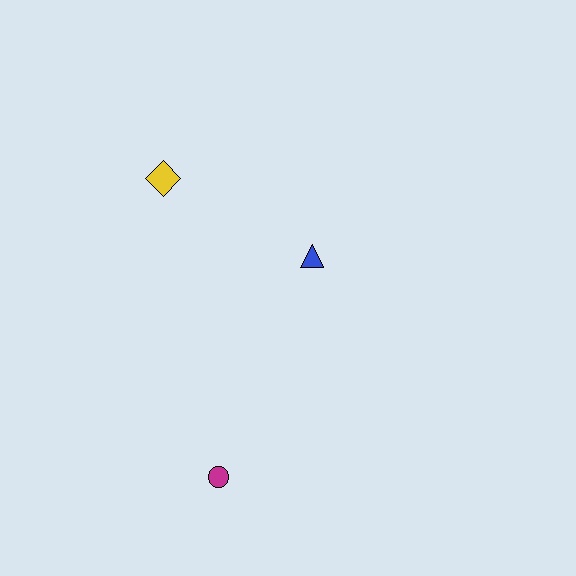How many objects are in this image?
There are 3 objects.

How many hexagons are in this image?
There are no hexagons.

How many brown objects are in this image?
There are no brown objects.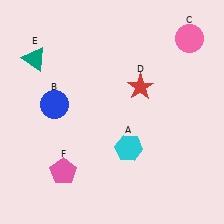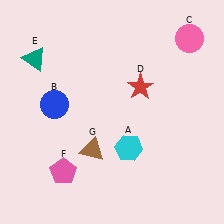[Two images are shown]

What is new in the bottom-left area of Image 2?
A brown triangle (G) was added in the bottom-left area of Image 2.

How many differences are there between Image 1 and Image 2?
There is 1 difference between the two images.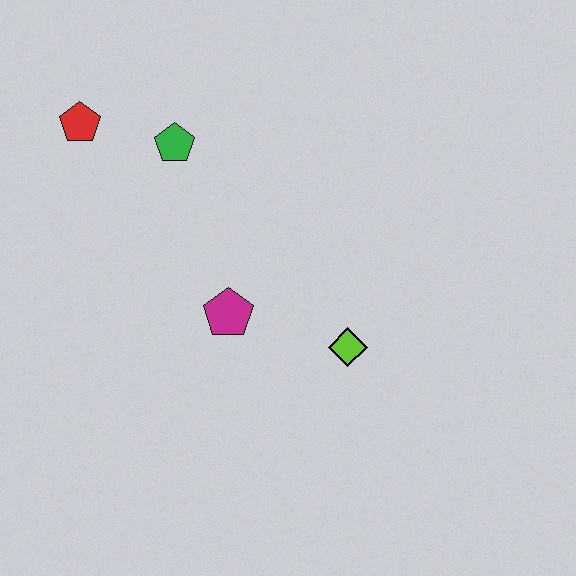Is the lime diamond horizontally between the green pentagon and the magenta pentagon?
No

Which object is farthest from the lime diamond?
The red pentagon is farthest from the lime diamond.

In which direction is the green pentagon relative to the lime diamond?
The green pentagon is above the lime diamond.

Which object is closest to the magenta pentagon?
The lime diamond is closest to the magenta pentagon.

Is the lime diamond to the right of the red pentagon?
Yes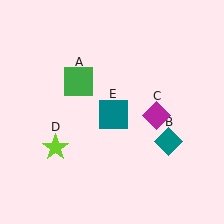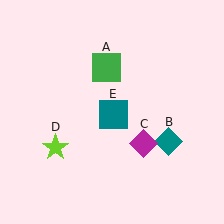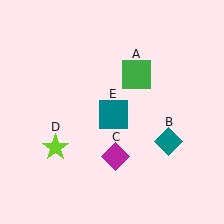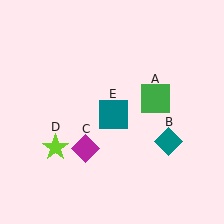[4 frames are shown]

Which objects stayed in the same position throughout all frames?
Teal diamond (object B) and lime star (object D) and teal square (object E) remained stationary.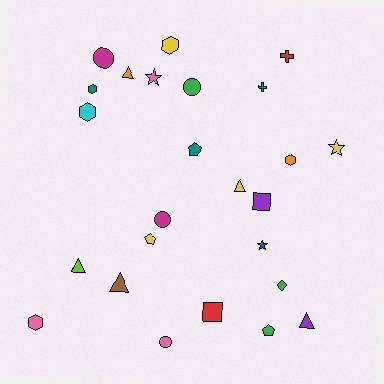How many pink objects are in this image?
There are 3 pink objects.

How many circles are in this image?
There are 4 circles.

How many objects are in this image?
There are 25 objects.